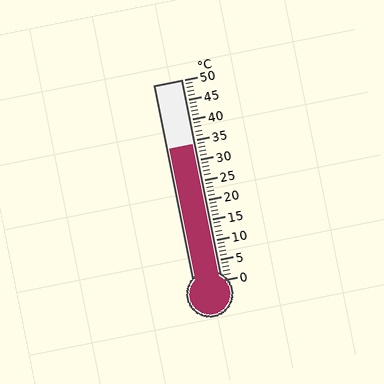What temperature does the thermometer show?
The thermometer shows approximately 34°C.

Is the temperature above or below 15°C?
The temperature is above 15°C.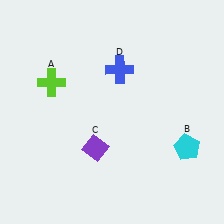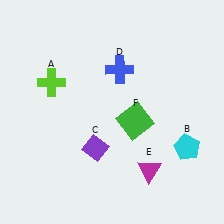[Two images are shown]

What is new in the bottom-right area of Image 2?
A green square (F) was added in the bottom-right area of Image 2.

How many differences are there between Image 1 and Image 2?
There are 2 differences between the two images.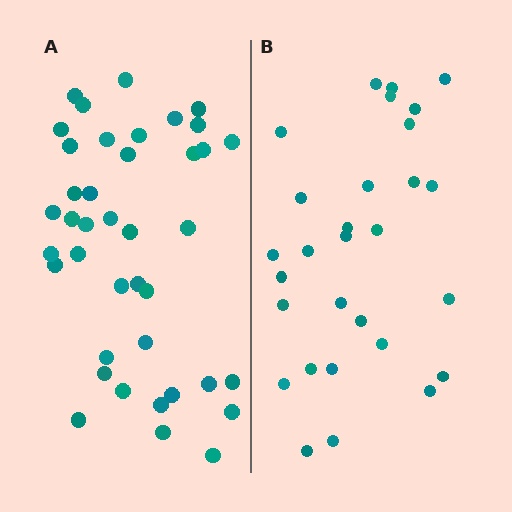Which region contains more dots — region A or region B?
Region A (the left region) has more dots.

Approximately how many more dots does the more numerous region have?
Region A has roughly 12 or so more dots than region B.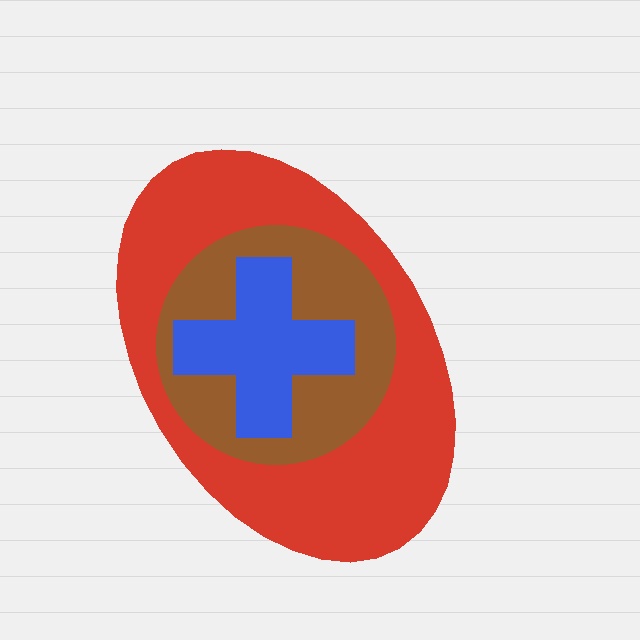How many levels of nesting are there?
3.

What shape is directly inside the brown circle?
The blue cross.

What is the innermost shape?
The blue cross.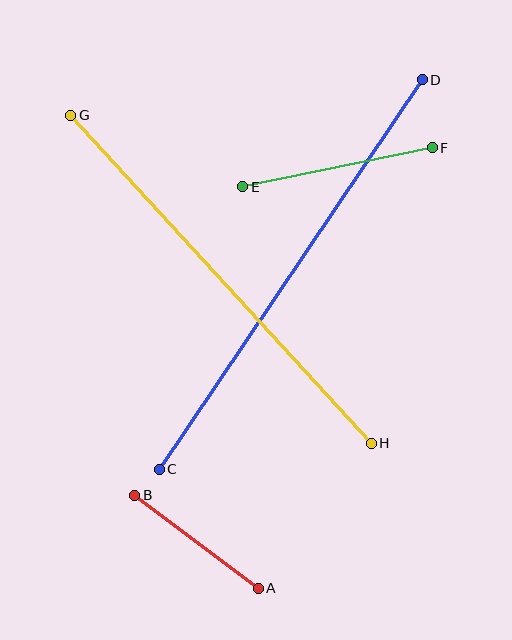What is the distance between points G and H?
The distance is approximately 445 pixels.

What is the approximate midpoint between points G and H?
The midpoint is at approximately (221, 279) pixels.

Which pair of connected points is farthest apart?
Points C and D are farthest apart.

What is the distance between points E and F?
The distance is approximately 194 pixels.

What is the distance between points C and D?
The distance is approximately 470 pixels.